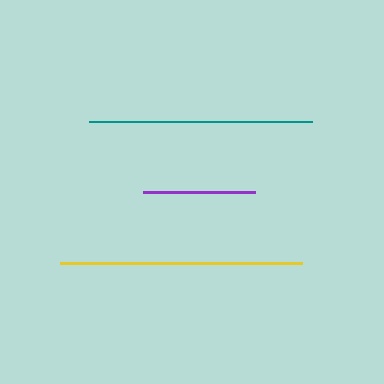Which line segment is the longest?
The yellow line is the longest at approximately 243 pixels.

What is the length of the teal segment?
The teal segment is approximately 223 pixels long.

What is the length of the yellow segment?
The yellow segment is approximately 243 pixels long.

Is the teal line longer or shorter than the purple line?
The teal line is longer than the purple line.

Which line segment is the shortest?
The purple line is the shortest at approximately 112 pixels.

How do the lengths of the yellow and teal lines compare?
The yellow and teal lines are approximately the same length.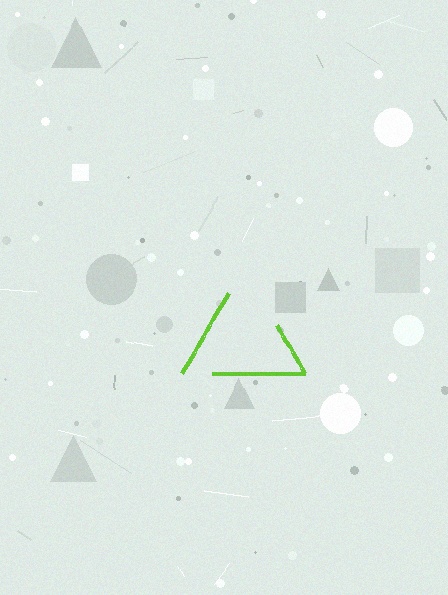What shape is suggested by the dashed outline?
The dashed outline suggests a triangle.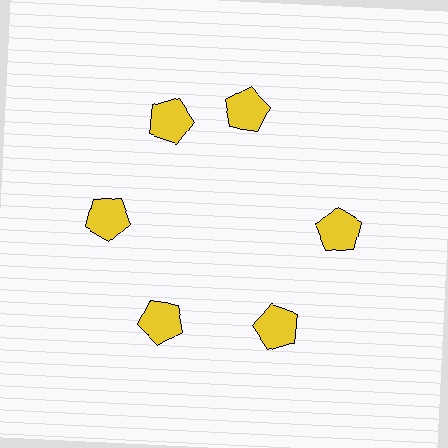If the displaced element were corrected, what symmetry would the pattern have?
It would have 6-fold rotational symmetry — the pattern would map onto itself every 60 degrees.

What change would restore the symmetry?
The symmetry would be restored by rotating it back into even spacing with its neighbors so that all 6 pentagons sit at equal angles and equal distance from the center.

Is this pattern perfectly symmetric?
No. The 6 yellow pentagons are arranged in a ring, but one element near the 1 o'clock position is rotated out of alignment along the ring, breaking the 6-fold rotational symmetry.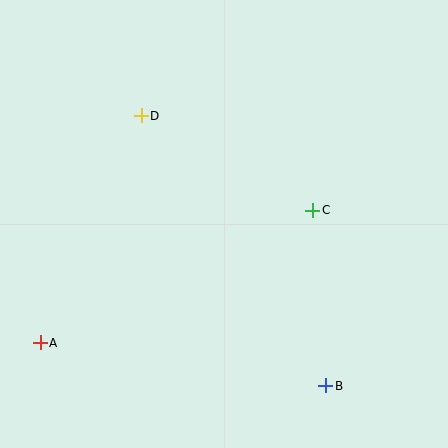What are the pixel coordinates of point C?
Point C is at (313, 210).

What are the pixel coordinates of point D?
Point D is at (141, 116).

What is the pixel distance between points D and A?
The distance between D and A is 249 pixels.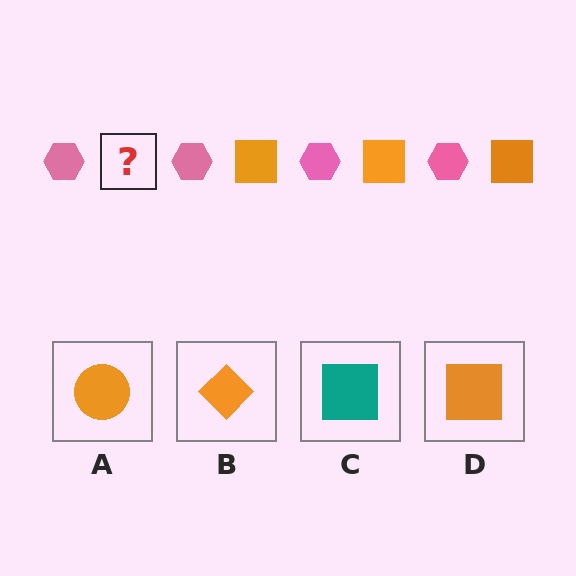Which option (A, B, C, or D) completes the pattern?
D.